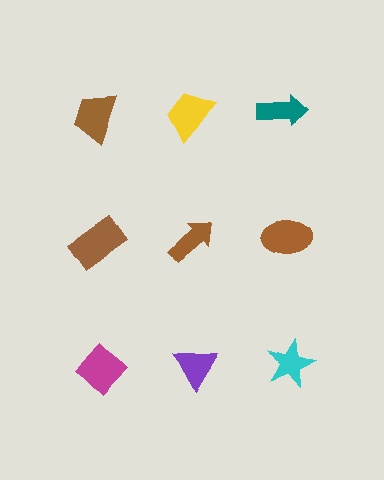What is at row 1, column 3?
A teal arrow.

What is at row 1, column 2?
A yellow trapezoid.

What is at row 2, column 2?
A brown arrow.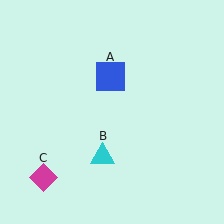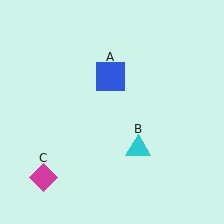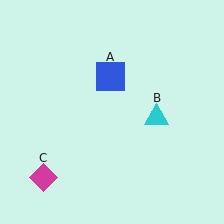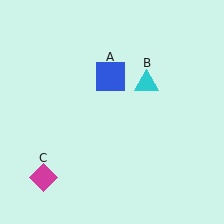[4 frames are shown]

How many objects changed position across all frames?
1 object changed position: cyan triangle (object B).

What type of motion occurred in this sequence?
The cyan triangle (object B) rotated counterclockwise around the center of the scene.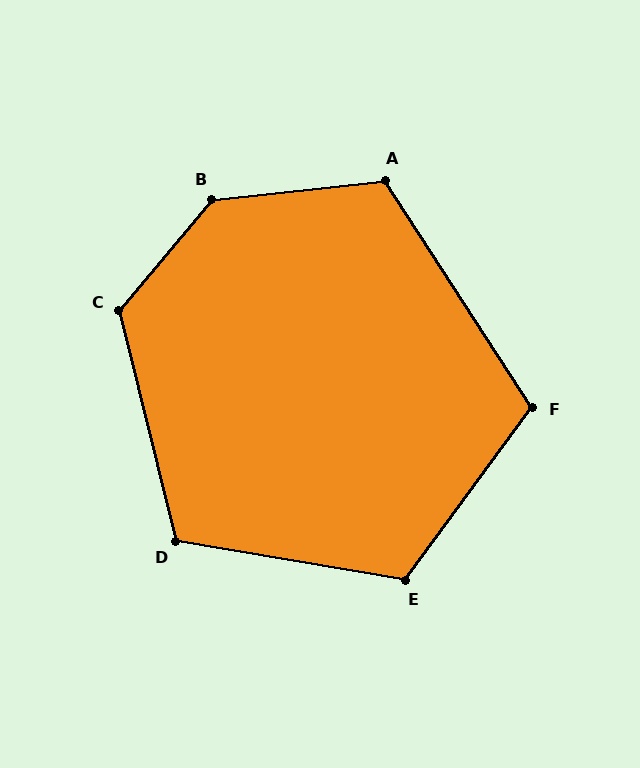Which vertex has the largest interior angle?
B, at approximately 136 degrees.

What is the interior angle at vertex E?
Approximately 117 degrees (obtuse).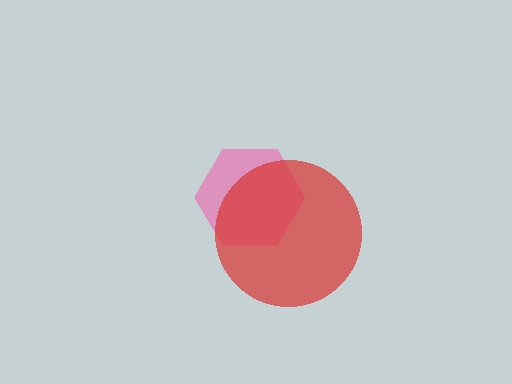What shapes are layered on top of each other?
The layered shapes are: a pink hexagon, a red circle.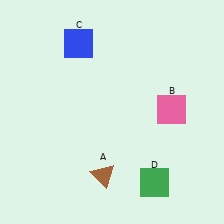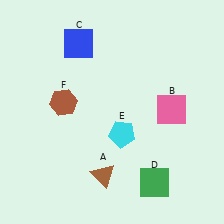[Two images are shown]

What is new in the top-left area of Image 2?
A brown hexagon (F) was added in the top-left area of Image 2.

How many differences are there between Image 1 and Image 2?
There are 2 differences between the two images.